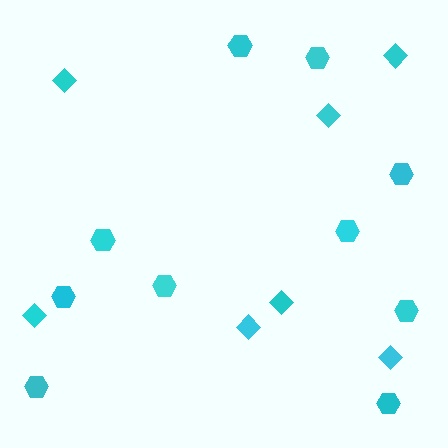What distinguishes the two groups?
There are 2 groups: one group of hexagons (10) and one group of diamonds (7).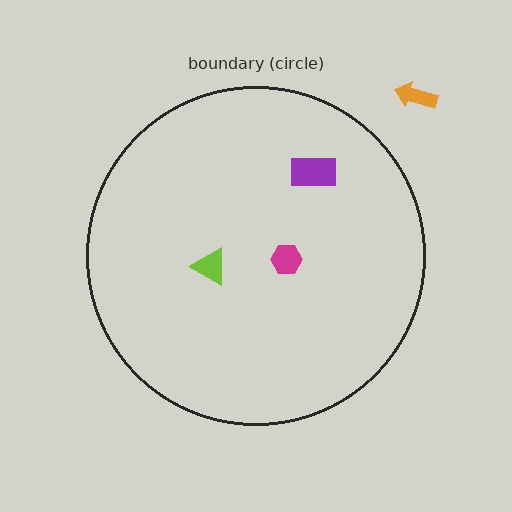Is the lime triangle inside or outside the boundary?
Inside.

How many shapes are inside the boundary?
3 inside, 1 outside.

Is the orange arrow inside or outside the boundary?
Outside.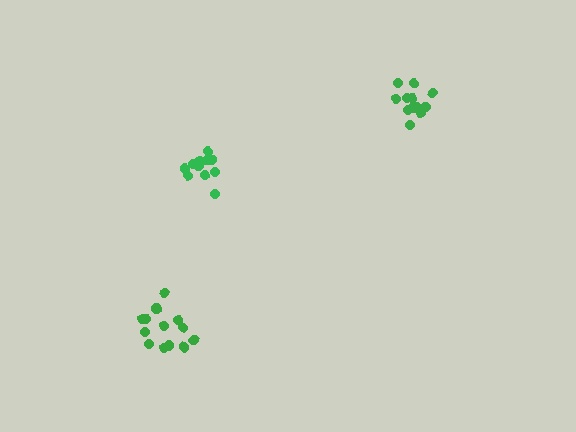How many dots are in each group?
Group 1: 13 dots, Group 2: 13 dots, Group 3: 12 dots (38 total).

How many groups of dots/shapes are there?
There are 3 groups.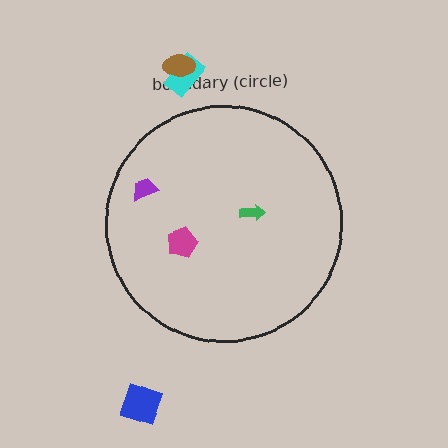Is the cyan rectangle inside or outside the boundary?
Outside.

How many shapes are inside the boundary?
3 inside, 3 outside.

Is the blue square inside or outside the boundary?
Outside.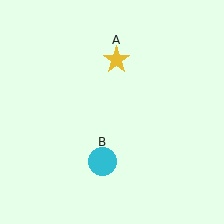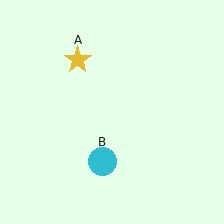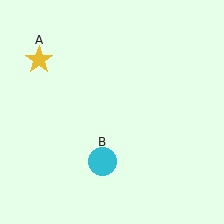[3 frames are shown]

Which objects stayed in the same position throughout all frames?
Cyan circle (object B) remained stationary.